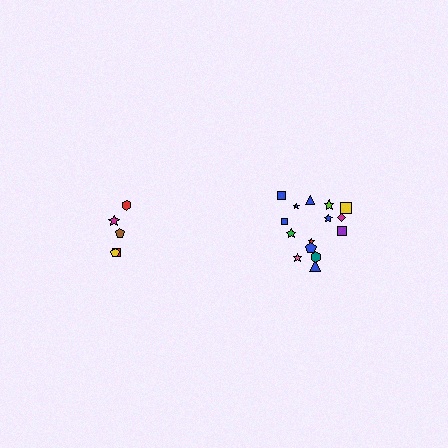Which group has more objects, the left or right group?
The right group.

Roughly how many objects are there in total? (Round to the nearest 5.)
Roughly 20 objects in total.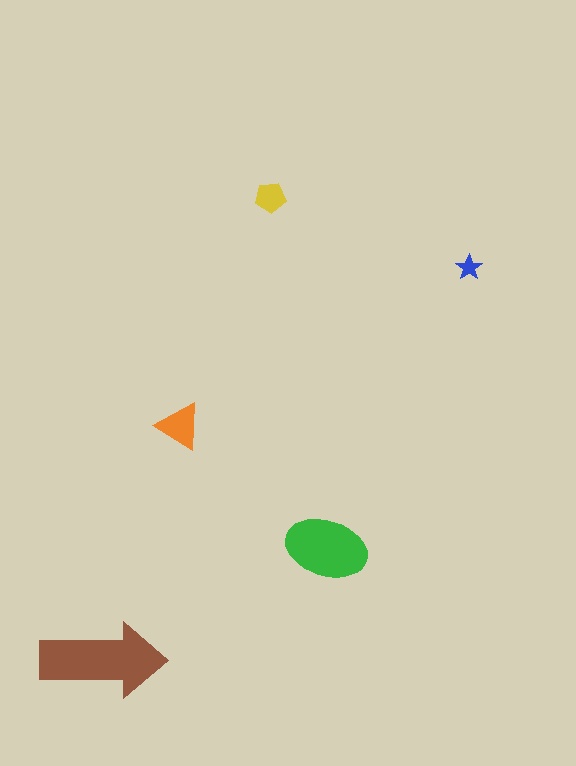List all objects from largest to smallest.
The brown arrow, the green ellipse, the orange triangle, the yellow pentagon, the blue star.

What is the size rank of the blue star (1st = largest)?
5th.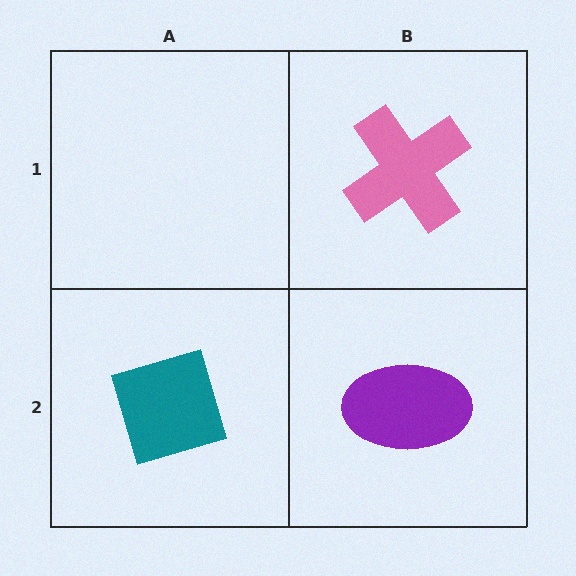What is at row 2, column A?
A teal diamond.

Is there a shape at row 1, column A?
No, that cell is empty.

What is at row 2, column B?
A purple ellipse.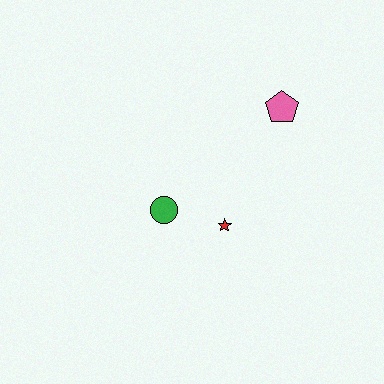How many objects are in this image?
There are 3 objects.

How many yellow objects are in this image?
There are no yellow objects.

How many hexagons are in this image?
There are no hexagons.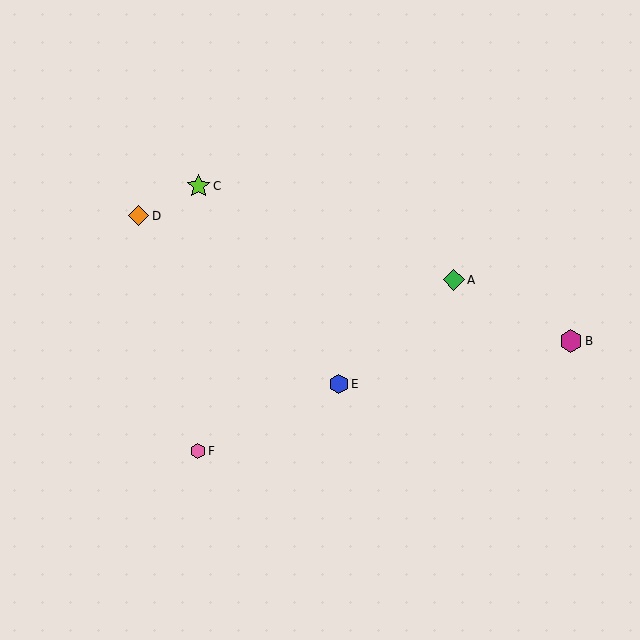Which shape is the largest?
The lime star (labeled C) is the largest.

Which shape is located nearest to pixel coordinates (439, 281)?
The green diamond (labeled A) at (454, 280) is nearest to that location.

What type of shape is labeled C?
Shape C is a lime star.